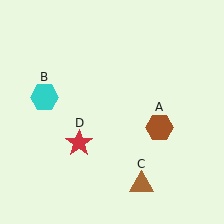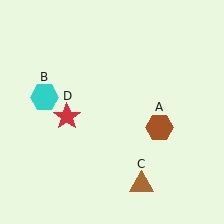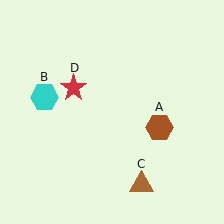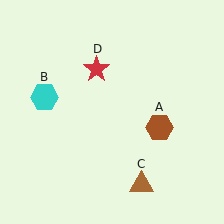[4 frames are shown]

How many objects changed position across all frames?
1 object changed position: red star (object D).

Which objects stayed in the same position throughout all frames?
Brown hexagon (object A) and cyan hexagon (object B) and brown triangle (object C) remained stationary.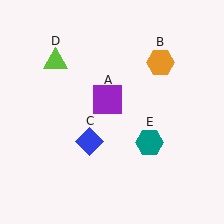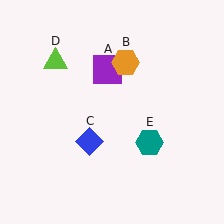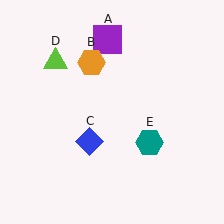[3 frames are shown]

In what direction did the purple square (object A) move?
The purple square (object A) moved up.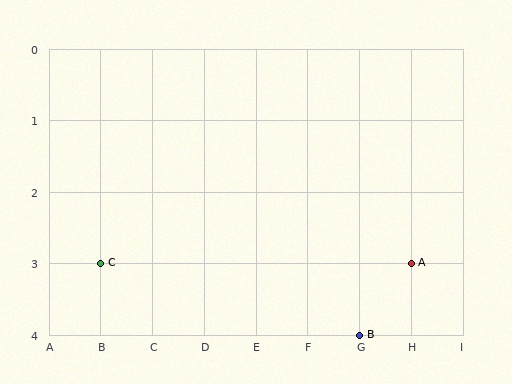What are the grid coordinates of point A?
Point A is at grid coordinates (H, 3).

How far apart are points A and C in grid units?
Points A and C are 6 columns apart.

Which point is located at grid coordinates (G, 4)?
Point B is at (G, 4).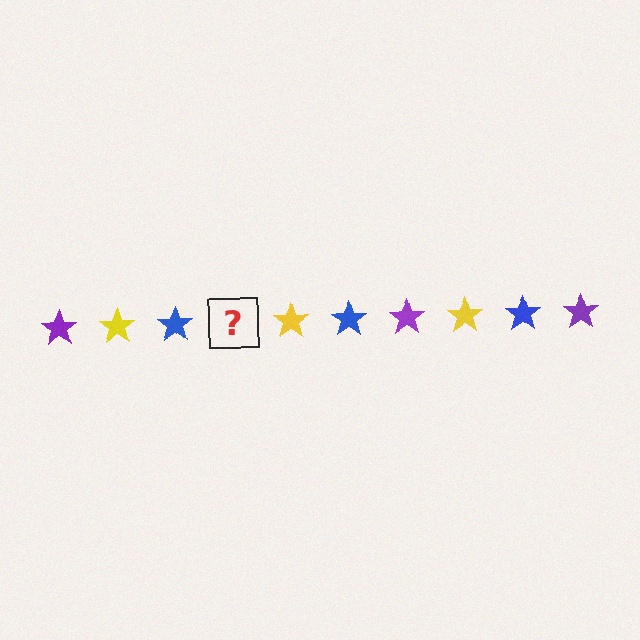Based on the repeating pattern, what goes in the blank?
The blank should be a purple star.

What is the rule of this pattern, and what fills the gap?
The rule is that the pattern cycles through purple, yellow, blue stars. The gap should be filled with a purple star.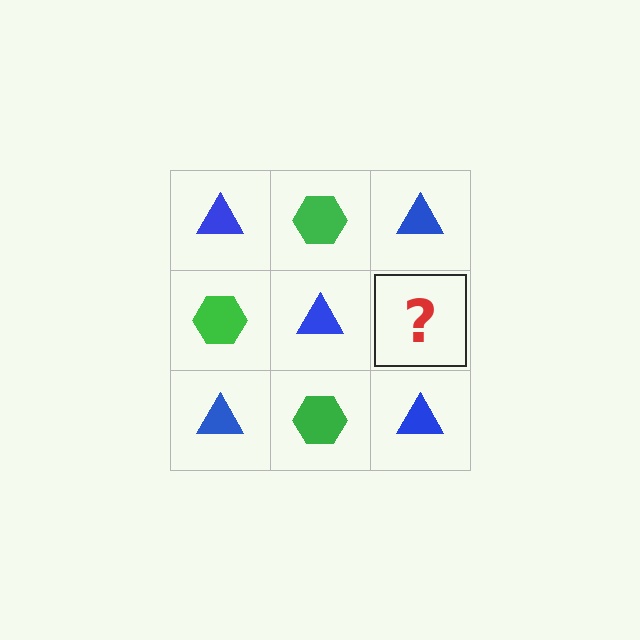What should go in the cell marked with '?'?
The missing cell should contain a green hexagon.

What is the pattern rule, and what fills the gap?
The rule is that it alternates blue triangle and green hexagon in a checkerboard pattern. The gap should be filled with a green hexagon.